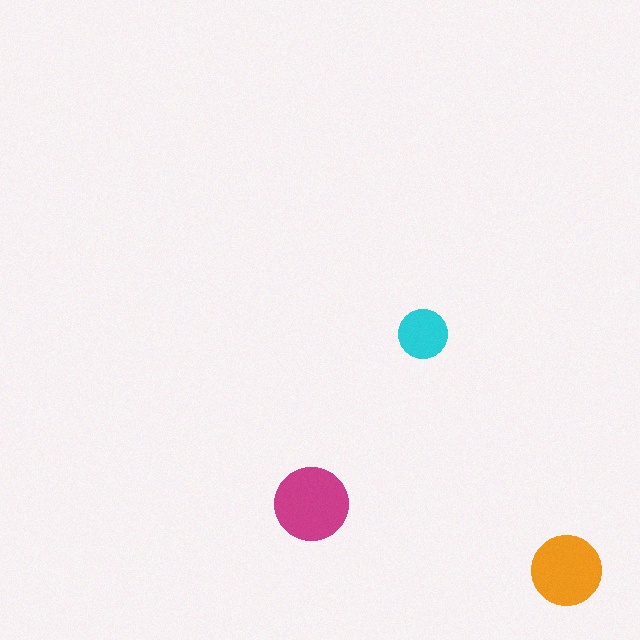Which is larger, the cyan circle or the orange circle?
The orange one.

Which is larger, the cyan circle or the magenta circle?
The magenta one.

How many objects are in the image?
There are 3 objects in the image.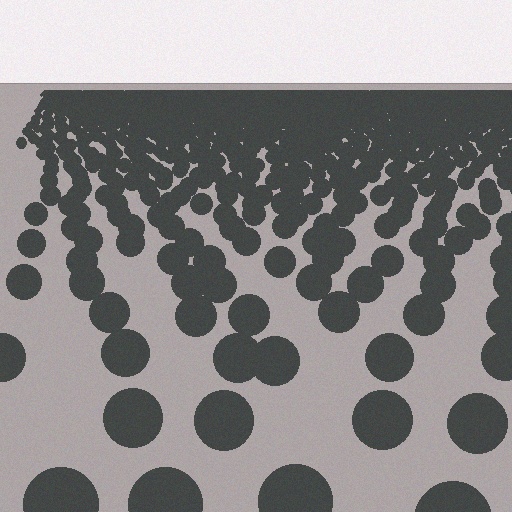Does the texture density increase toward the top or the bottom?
Density increases toward the top.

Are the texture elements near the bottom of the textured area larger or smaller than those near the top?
Larger. Near the bottom, elements are closer to the viewer and appear at a bigger on-screen size.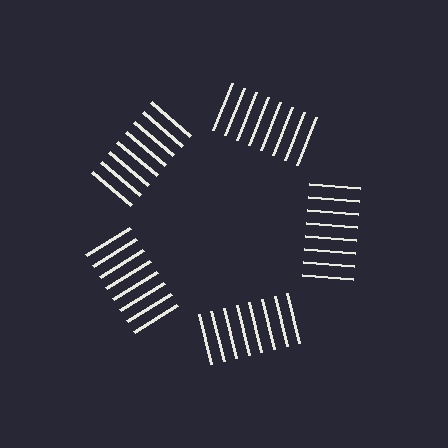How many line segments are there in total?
40 — 8 along each of the 5 edges.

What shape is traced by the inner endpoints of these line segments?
An illusory pentagon — the line segments terminate on its edges but no continuous stroke is drawn.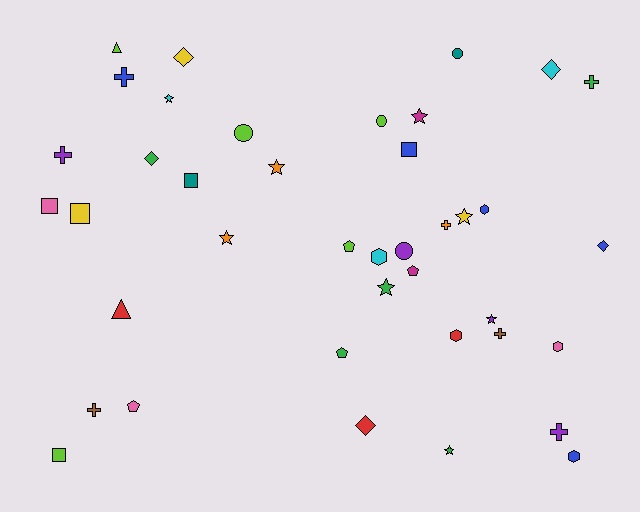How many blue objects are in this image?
There are 5 blue objects.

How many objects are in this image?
There are 40 objects.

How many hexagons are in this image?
There are 5 hexagons.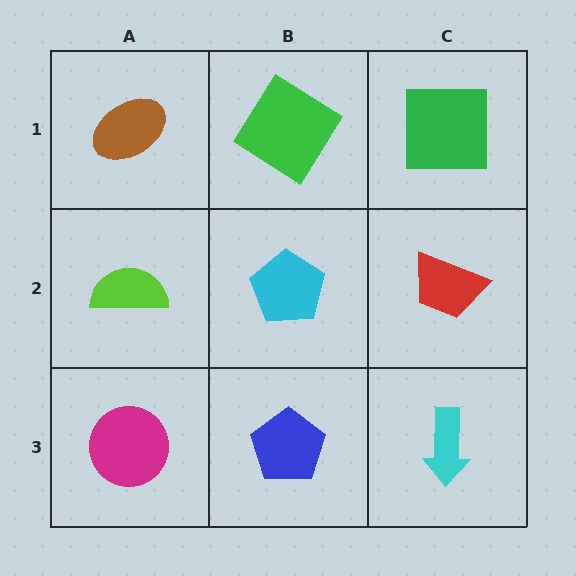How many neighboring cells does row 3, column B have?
3.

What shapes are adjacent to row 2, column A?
A brown ellipse (row 1, column A), a magenta circle (row 3, column A), a cyan pentagon (row 2, column B).